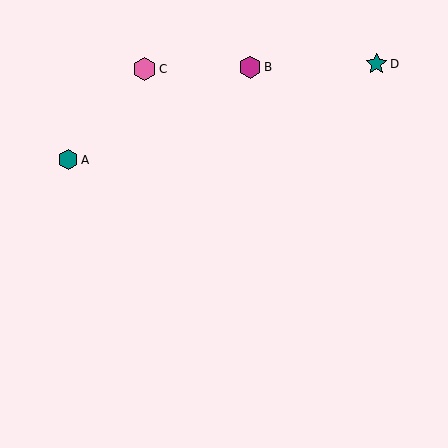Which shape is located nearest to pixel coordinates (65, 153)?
The teal hexagon (labeled A) at (68, 160) is nearest to that location.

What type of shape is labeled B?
Shape B is a magenta hexagon.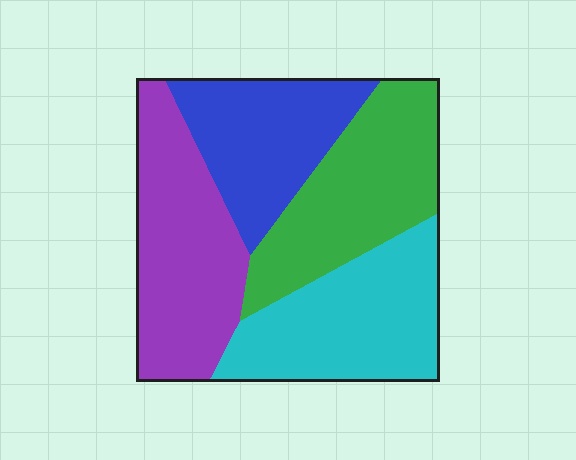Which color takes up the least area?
Blue, at roughly 20%.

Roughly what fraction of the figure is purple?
Purple takes up between a sixth and a third of the figure.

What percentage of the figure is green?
Green covers 26% of the figure.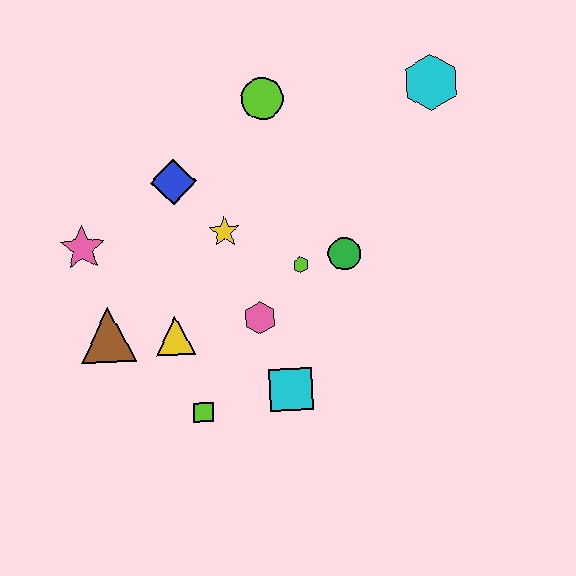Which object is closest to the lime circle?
The blue diamond is closest to the lime circle.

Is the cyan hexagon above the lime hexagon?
Yes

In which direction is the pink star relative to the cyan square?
The pink star is to the left of the cyan square.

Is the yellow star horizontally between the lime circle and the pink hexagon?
No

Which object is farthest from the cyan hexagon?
The brown triangle is farthest from the cyan hexagon.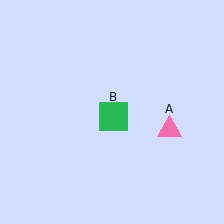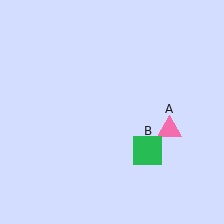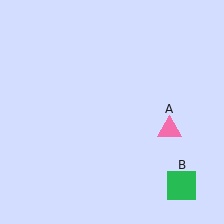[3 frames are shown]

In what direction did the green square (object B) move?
The green square (object B) moved down and to the right.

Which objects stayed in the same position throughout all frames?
Pink triangle (object A) remained stationary.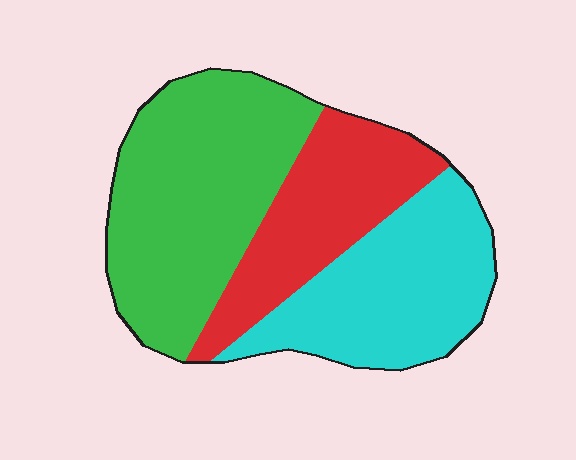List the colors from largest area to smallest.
From largest to smallest: green, cyan, red.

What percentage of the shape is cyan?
Cyan covers 32% of the shape.